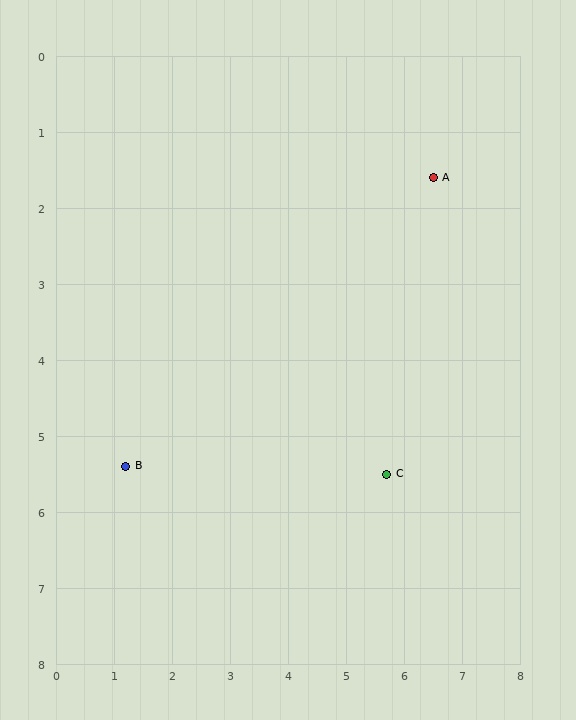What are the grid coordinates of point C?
Point C is at approximately (5.7, 5.5).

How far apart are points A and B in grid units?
Points A and B are about 6.5 grid units apart.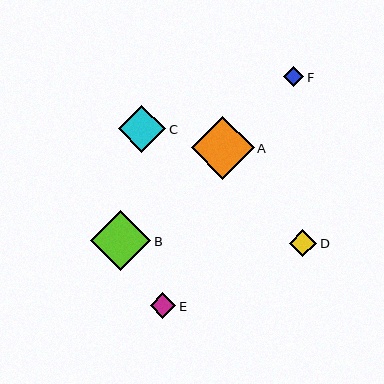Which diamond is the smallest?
Diamond F is the smallest with a size of approximately 20 pixels.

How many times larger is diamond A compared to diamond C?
Diamond A is approximately 1.3 times the size of diamond C.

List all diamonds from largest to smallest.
From largest to smallest: A, B, C, D, E, F.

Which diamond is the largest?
Diamond A is the largest with a size of approximately 63 pixels.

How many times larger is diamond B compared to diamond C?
Diamond B is approximately 1.3 times the size of diamond C.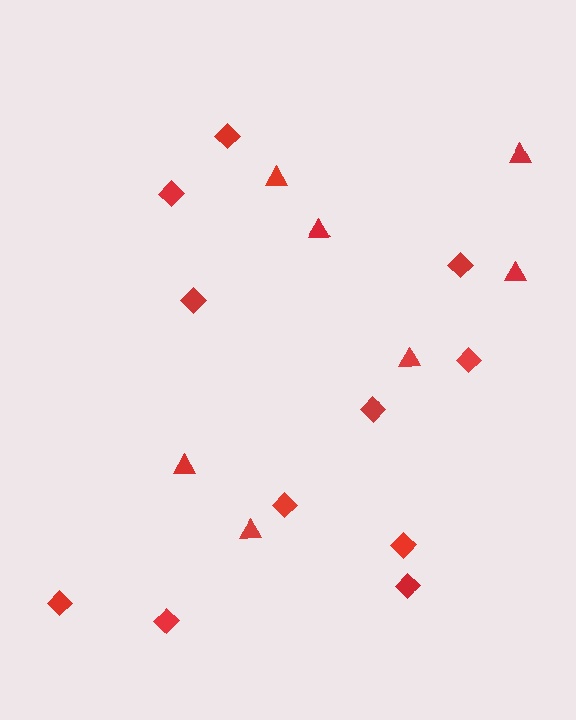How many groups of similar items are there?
There are 2 groups: one group of diamonds (11) and one group of triangles (7).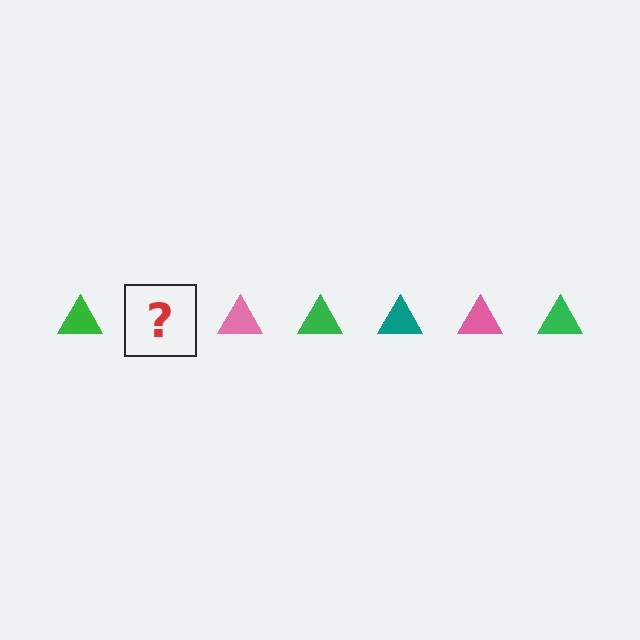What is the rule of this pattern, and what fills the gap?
The rule is that the pattern cycles through green, teal, pink triangles. The gap should be filled with a teal triangle.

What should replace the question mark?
The question mark should be replaced with a teal triangle.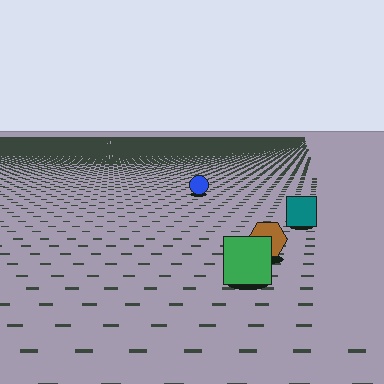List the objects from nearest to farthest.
From nearest to farthest: the green square, the brown hexagon, the teal square, the blue circle.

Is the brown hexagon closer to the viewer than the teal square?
Yes. The brown hexagon is closer — you can tell from the texture gradient: the ground texture is coarser near it.